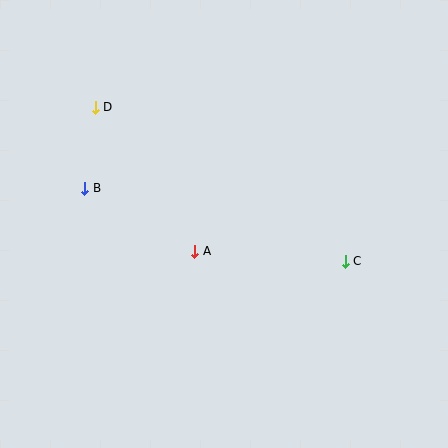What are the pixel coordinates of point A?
Point A is at (195, 251).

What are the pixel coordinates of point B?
Point B is at (85, 188).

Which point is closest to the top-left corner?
Point D is closest to the top-left corner.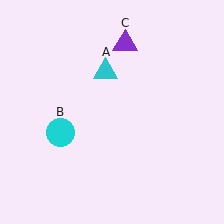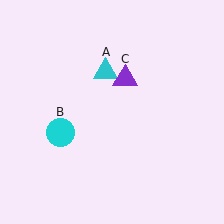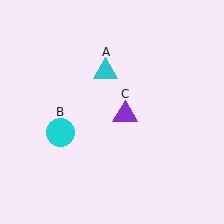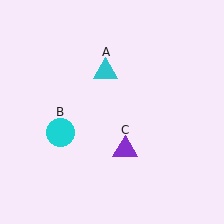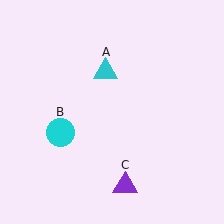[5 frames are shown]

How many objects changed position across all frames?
1 object changed position: purple triangle (object C).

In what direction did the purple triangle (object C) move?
The purple triangle (object C) moved down.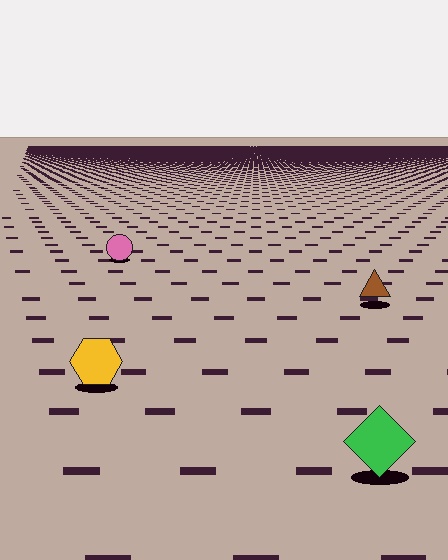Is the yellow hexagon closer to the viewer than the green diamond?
No. The green diamond is closer — you can tell from the texture gradient: the ground texture is coarser near it.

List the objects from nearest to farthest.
From nearest to farthest: the green diamond, the yellow hexagon, the brown triangle, the pink circle.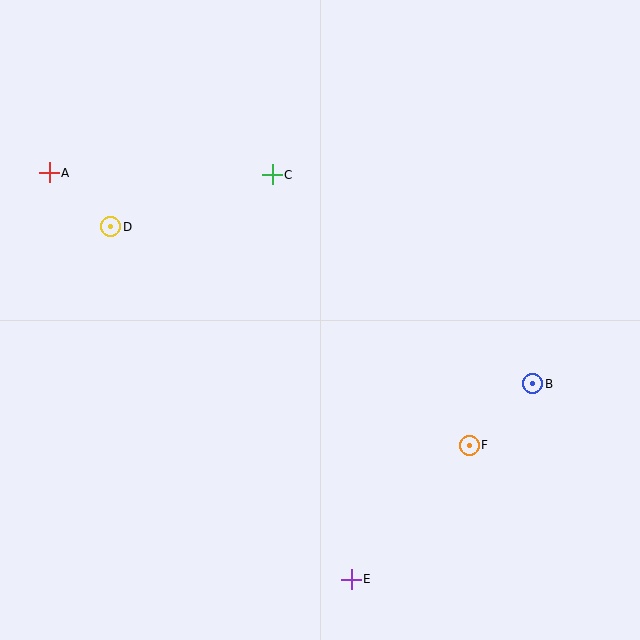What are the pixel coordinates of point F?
Point F is at (469, 445).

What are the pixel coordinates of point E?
Point E is at (351, 579).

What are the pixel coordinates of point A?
Point A is at (49, 173).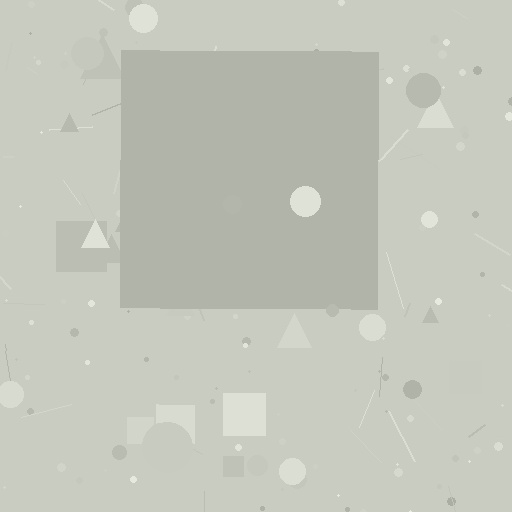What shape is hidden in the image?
A square is hidden in the image.